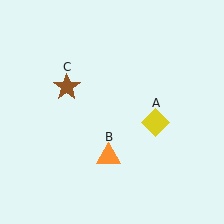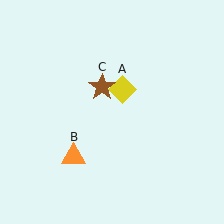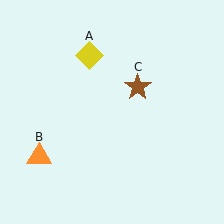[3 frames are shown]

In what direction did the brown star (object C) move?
The brown star (object C) moved right.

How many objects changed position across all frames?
3 objects changed position: yellow diamond (object A), orange triangle (object B), brown star (object C).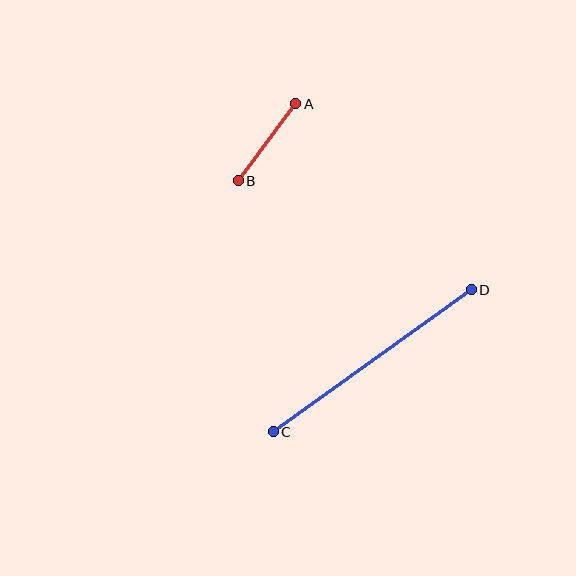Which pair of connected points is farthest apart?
Points C and D are farthest apart.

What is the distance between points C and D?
The distance is approximately 244 pixels.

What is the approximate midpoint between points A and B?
The midpoint is at approximately (267, 142) pixels.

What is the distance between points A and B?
The distance is approximately 96 pixels.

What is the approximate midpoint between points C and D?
The midpoint is at approximately (372, 361) pixels.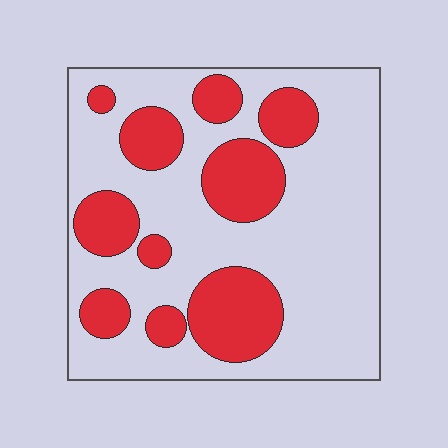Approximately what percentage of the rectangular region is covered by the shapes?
Approximately 30%.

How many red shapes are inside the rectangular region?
10.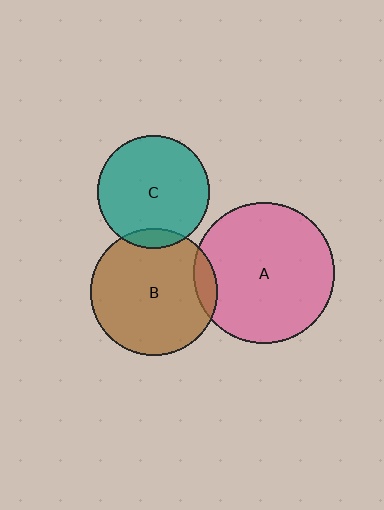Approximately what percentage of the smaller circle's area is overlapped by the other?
Approximately 10%.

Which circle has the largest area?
Circle A (pink).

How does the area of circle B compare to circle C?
Approximately 1.3 times.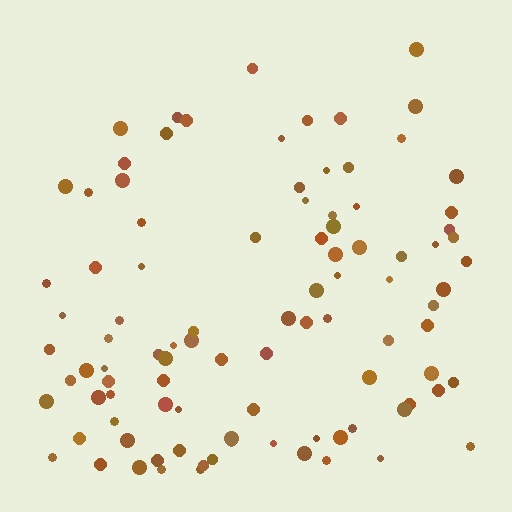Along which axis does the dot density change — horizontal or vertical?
Vertical.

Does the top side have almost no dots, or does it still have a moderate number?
Still a moderate number, just noticeably fewer than the bottom.